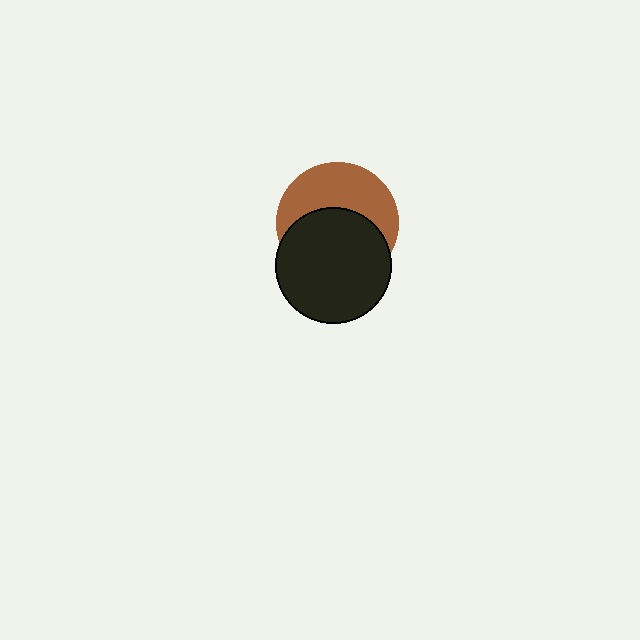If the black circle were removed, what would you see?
You would see the complete brown circle.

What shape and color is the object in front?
The object in front is a black circle.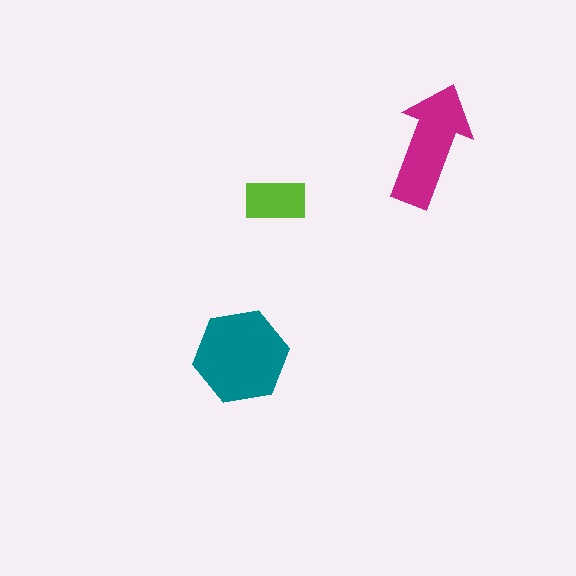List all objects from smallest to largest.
The lime rectangle, the magenta arrow, the teal hexagon.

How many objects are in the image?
There are 3 objects in the image.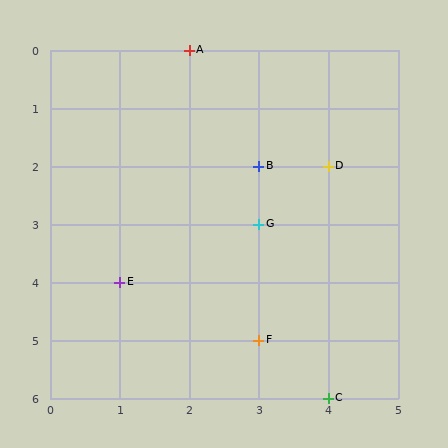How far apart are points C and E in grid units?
Points C and E are 3 columns and 2 rows apart (about 3.6 grid units diagonally).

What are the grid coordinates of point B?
Point B is at grid coordinates (3, 2).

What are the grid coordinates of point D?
Point D is at grid coordinates (4, 2).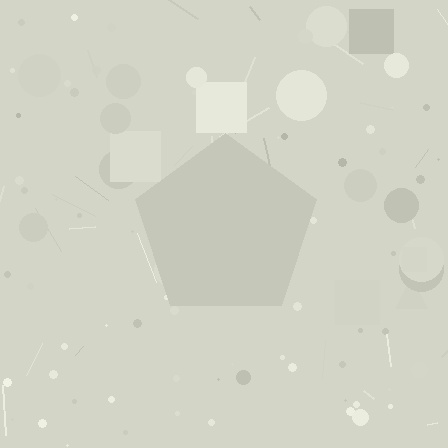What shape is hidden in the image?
A pentagon is hidden in the image.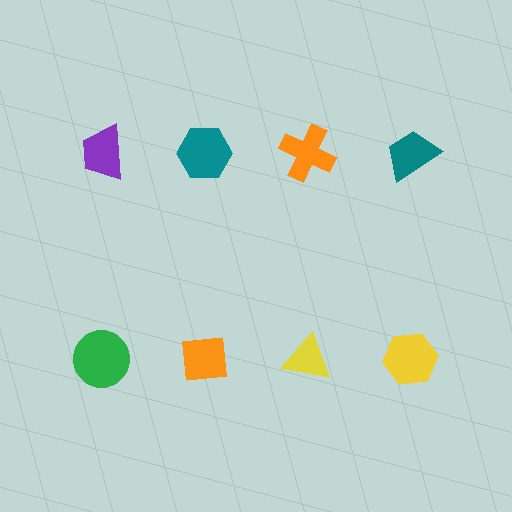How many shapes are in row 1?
4 shapes.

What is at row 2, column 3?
A yellow triangle.